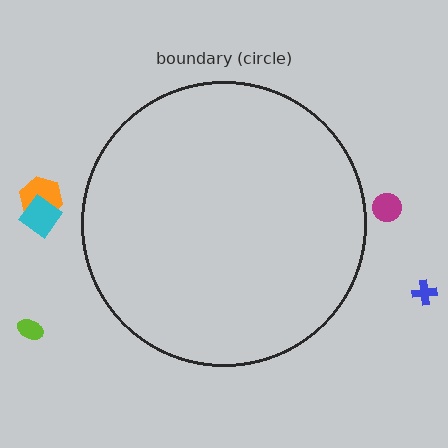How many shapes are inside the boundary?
0 inside, 5 outside.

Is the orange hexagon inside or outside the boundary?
Outside.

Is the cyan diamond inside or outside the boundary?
Outside.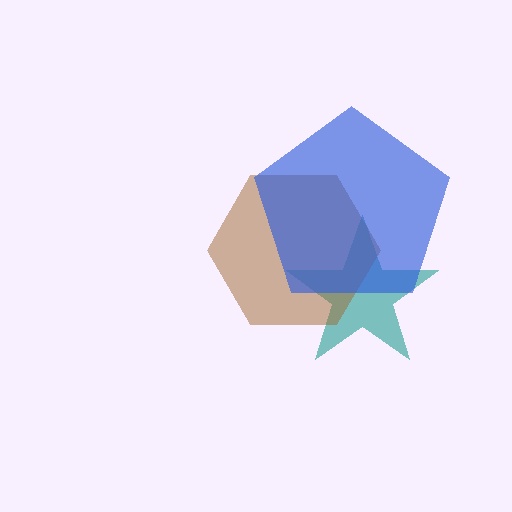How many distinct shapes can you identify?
There are 3 distinct shapes: a teal star, a brown hexagon, a blue pentagon.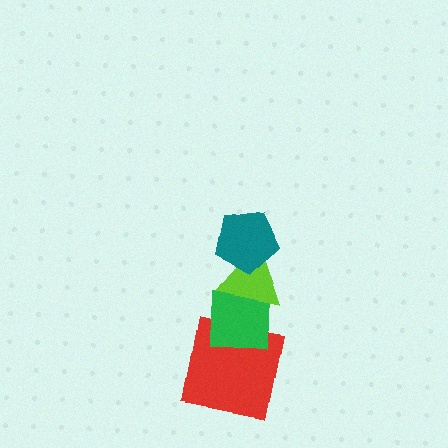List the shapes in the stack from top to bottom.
From top to bottom: the teal pentagon, the lime triangle, the green square, the red square.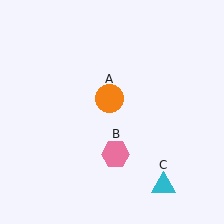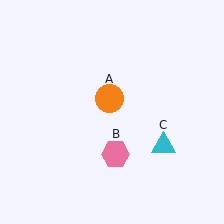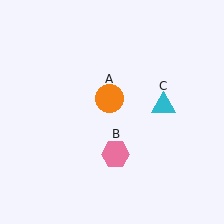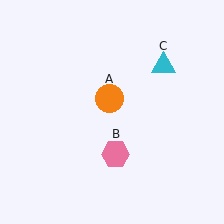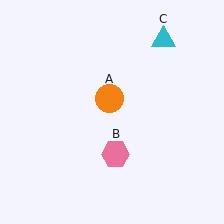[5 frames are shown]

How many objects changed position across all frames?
1 object changed position: cyan triangle (object C).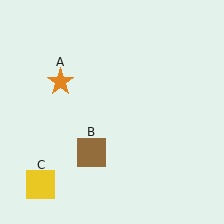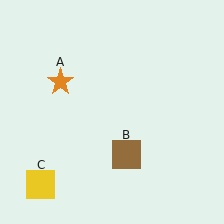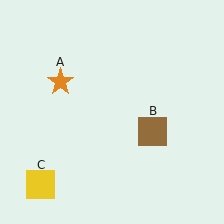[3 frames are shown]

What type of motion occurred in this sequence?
The brown square (object B) rotated counterclockwise around the center of the scene.